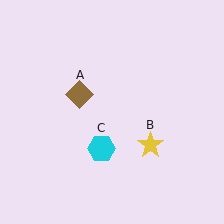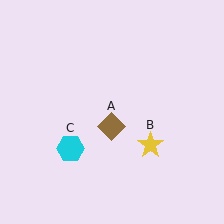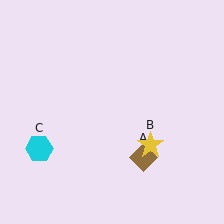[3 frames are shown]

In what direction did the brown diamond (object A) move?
The brown diamond (object A) moved down and to the right.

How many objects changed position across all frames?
2 objects changed position: brown diamond (object A), cyan hexagon (object C).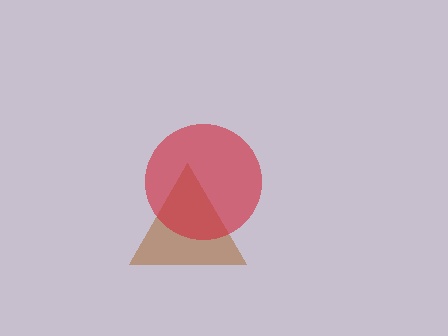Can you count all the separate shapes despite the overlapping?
Yes, there are 2 separate shapes.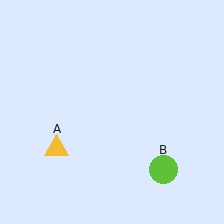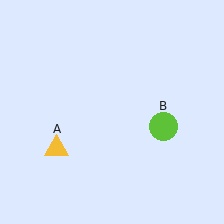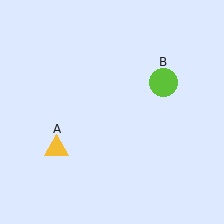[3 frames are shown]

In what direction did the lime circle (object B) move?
The lime circle (object B) moved up.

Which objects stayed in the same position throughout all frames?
Yellow triangle (object A) remained stationary.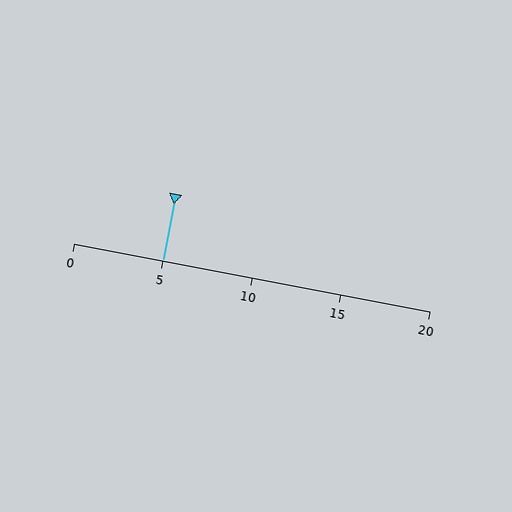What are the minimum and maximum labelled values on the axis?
The axis runs from 0 to 20.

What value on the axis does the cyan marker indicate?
The marker indicates approximately 5.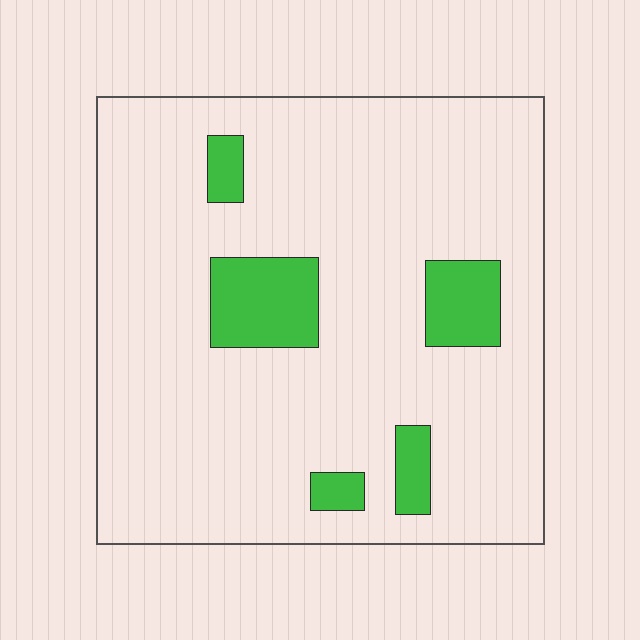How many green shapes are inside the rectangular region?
5.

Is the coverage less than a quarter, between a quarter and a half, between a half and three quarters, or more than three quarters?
Less than a quarter.